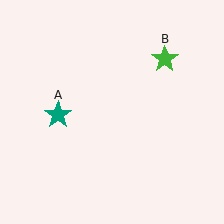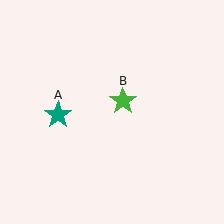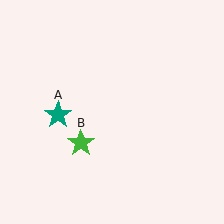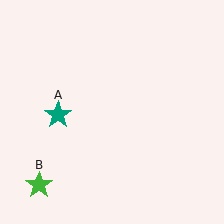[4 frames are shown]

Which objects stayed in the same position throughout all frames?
Teal star (object A) remained stationary.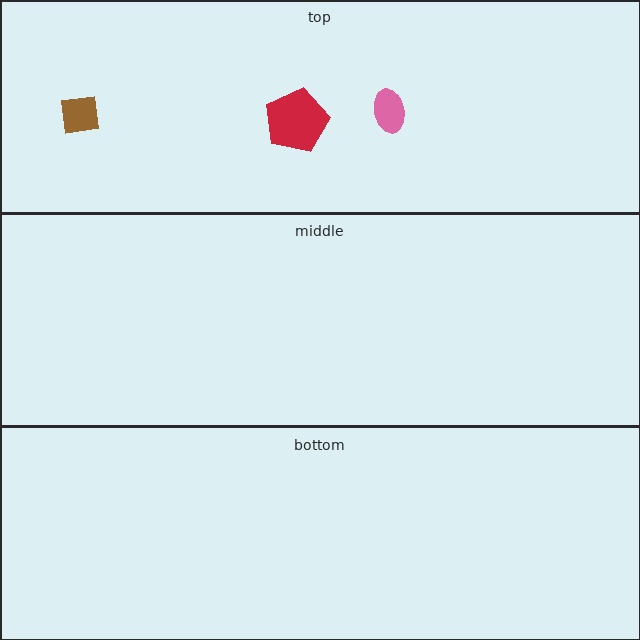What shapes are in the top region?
The brown square, the pink ellipse, the red pentagon.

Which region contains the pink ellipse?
The top region.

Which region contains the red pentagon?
The top region.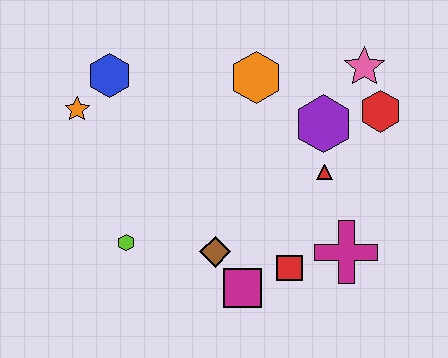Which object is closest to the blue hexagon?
The orange star is closest to the blue hexagon.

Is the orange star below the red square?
No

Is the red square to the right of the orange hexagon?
Yes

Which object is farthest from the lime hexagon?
The pink star is farthest from the lime hexagon.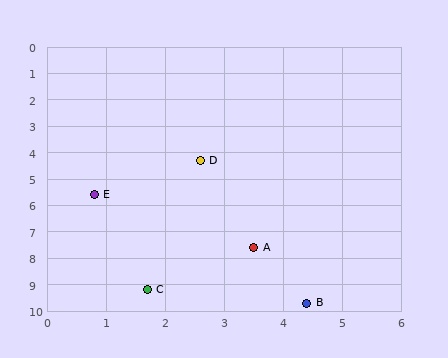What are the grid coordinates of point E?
Point E is at approximately (0.8, 5.6).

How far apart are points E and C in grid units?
Points E and C are about 3.7 grid units apart.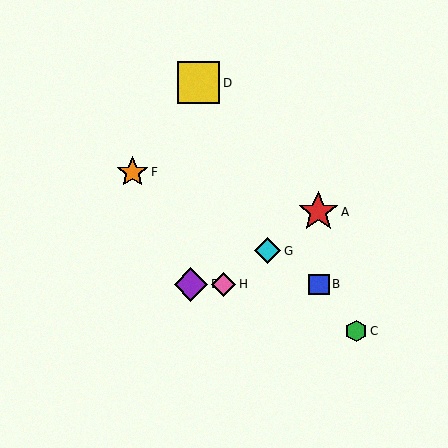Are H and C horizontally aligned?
No, H is at y≈284 and C is at y≈331.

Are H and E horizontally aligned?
Yes, both are at y≈284.